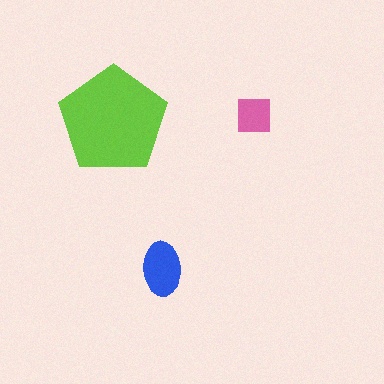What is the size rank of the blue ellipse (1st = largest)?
2nd.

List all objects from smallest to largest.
The pink square, the blue ellipse, the lime pentagon.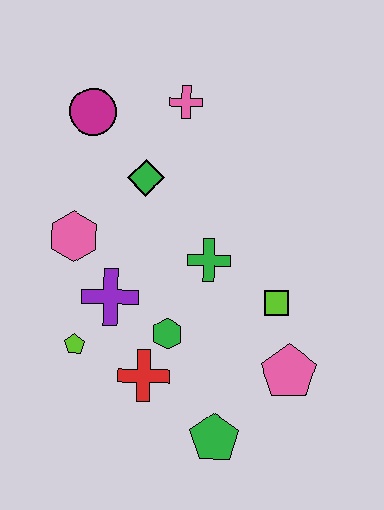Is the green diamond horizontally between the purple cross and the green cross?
Yes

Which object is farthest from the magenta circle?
The green pentagon is farthest from the magenta circle.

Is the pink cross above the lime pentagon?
Yes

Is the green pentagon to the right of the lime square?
No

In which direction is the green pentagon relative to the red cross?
The green pentagon is to the right of the red cross.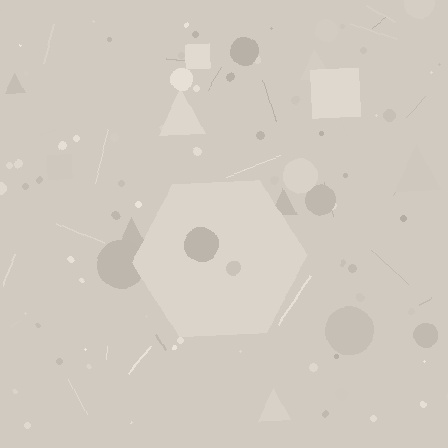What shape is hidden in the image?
A hexagon is hidden in the image.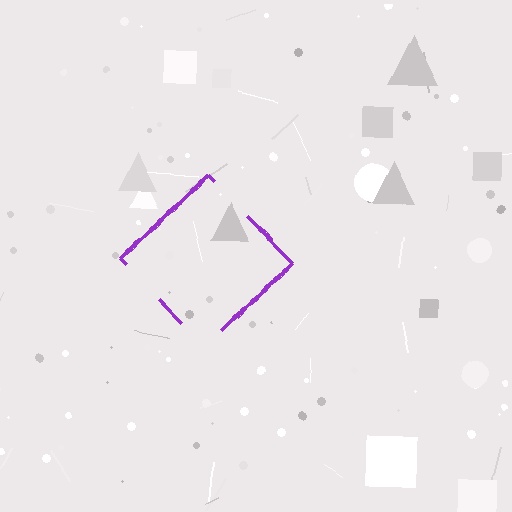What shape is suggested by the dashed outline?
The dashed outline suggests a diamond.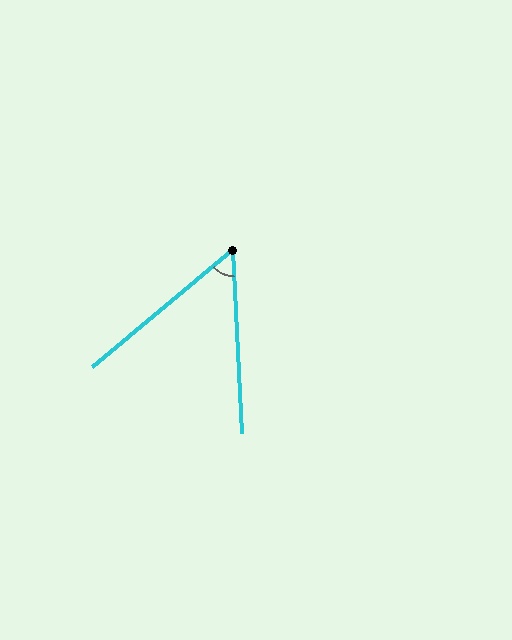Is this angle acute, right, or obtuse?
It is acute.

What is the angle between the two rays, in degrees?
Approximately 53 degrees.